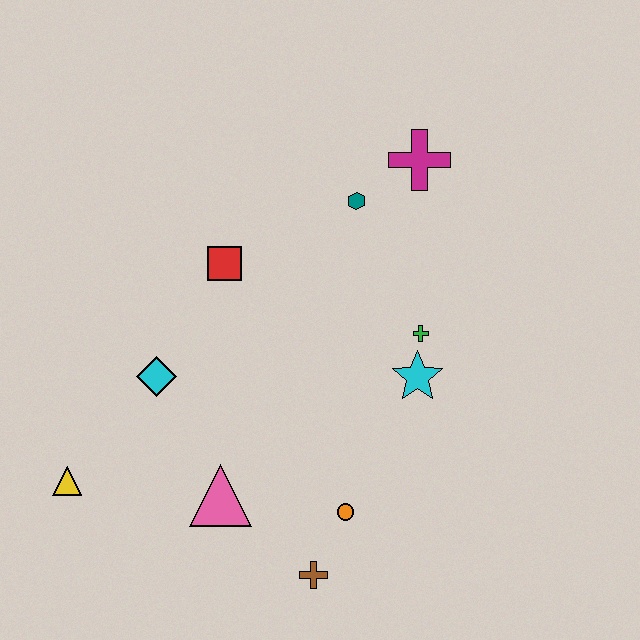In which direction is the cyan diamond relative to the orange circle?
The cyan diamond is to the left of the orange circle.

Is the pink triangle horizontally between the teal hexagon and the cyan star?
No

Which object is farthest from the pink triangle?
The magenta cross is farthest from the pink triangle.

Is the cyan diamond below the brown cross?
No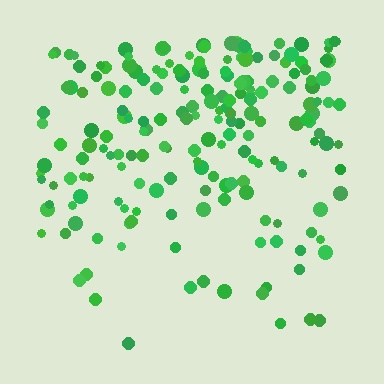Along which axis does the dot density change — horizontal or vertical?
Vertical.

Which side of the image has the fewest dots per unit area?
The bottom.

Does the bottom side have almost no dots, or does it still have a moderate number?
Still a moderate number, just noticeably fewer than the top.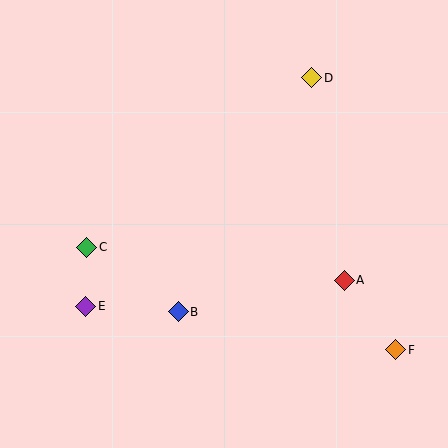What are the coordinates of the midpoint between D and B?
The midpoint between D and B is at (245, 195).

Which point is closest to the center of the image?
Point B at (178, 312) is closest to the center.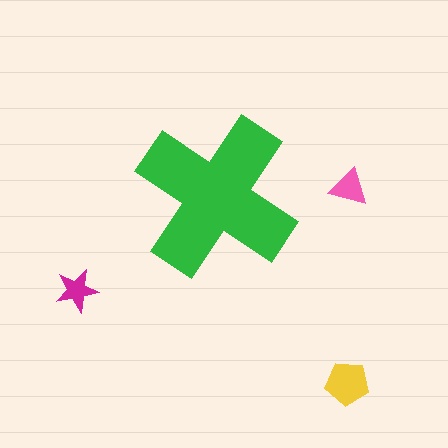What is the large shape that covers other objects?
A green cross.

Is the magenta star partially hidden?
No, the magenta star is fully visible.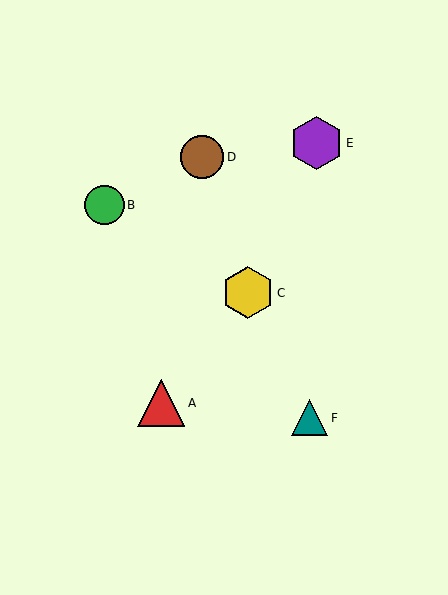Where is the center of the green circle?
The center of the green circle is at (105, 205).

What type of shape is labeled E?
Shape E is a purple hexagon.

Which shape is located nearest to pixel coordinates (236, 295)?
The yellow hexagon (labeled C) at (248, 293) is nearest to that location.